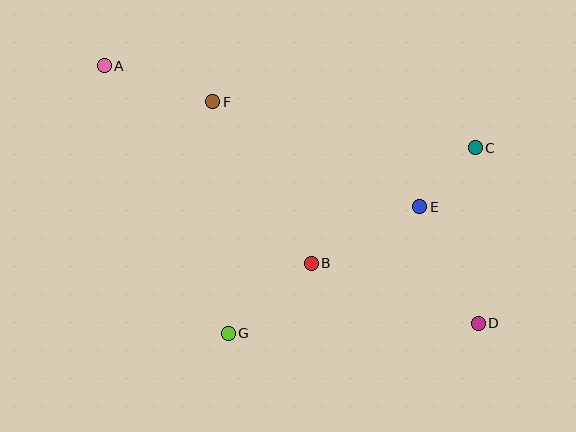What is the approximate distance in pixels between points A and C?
The distance between A and C is approximately 380 pixels.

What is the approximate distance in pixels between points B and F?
The distance between B and F is approximately 189 pixels.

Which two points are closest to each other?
Points C and E are closest to each other.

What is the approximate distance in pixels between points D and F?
The distance between D and F is approximately 346 pixels.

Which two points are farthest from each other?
Points A and D are farthest from each other.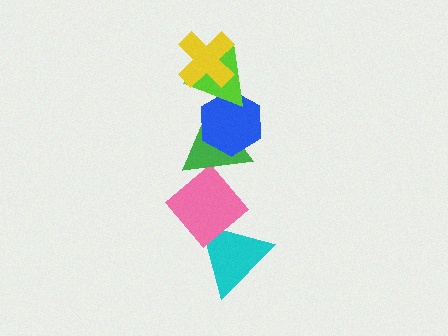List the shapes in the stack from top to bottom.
From top to bottom: the yellow cross, the lime triangle, the blue hexagon, the green triangle, the pink diamond, the cyan triangle.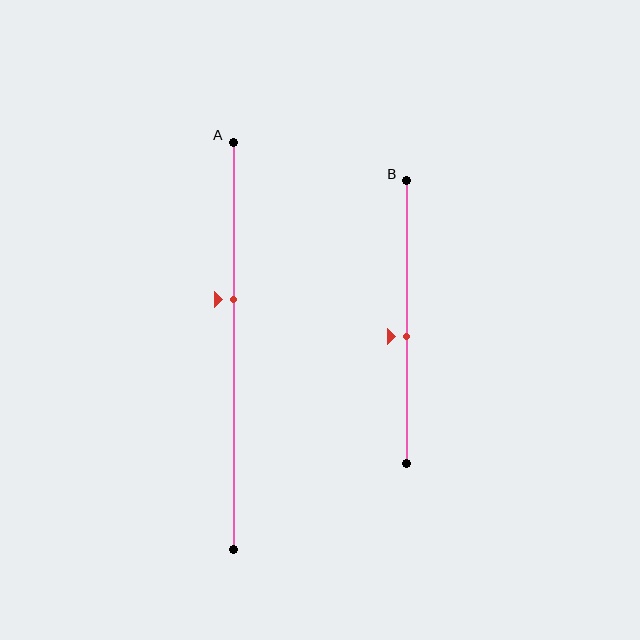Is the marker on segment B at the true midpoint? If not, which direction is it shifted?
No, the marker on segment B is shifted downward by about 5% of the segment length.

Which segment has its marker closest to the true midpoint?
Segment B has its marker closest to the true midpoint.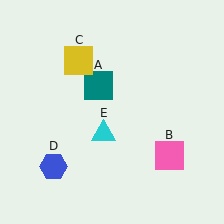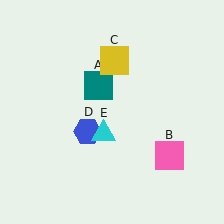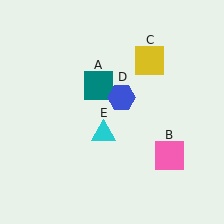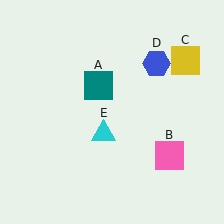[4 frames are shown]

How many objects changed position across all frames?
2 objects changed position: yellow square (object C), blue hexagon (object D).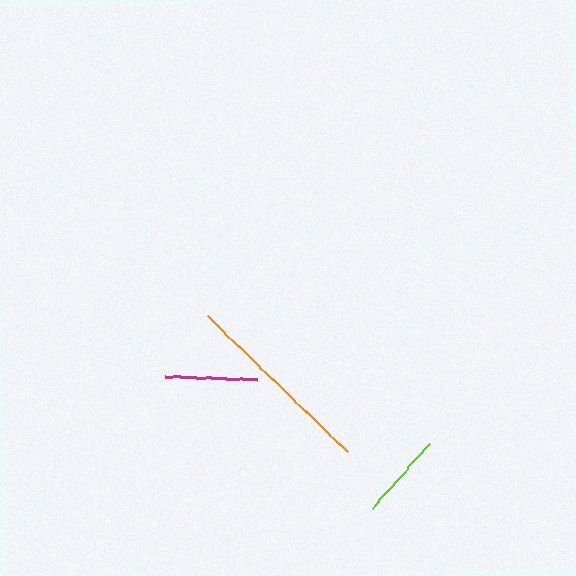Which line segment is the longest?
The orange line is the longest at approximately 195 pixels.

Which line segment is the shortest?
The lime line is the shortest at approximately 86 pixels.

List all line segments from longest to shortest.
From longest to shortest: orange, magenta, lime.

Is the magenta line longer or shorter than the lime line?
The magenta line is longer than the lime line.